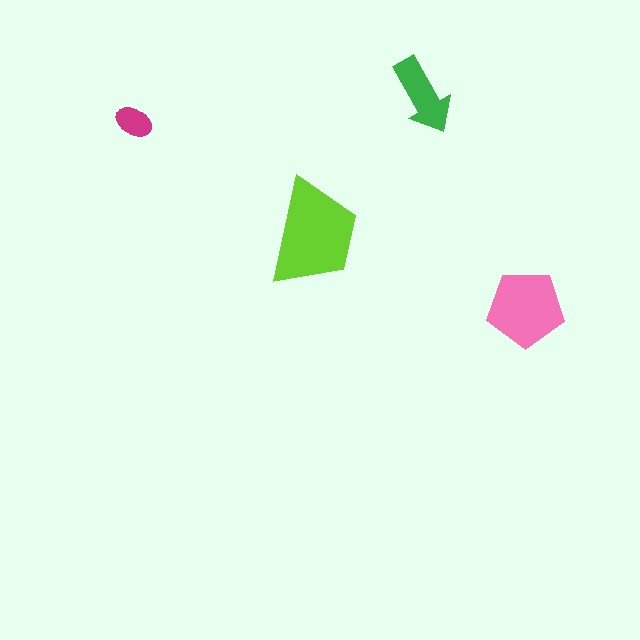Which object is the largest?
The lime trapezoid.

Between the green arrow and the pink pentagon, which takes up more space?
The pink pentagon.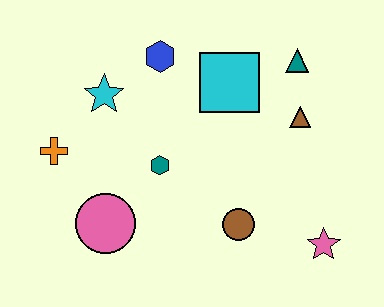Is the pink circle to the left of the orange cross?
No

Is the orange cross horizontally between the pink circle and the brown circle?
No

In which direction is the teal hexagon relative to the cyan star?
The teal hexagon is below the cyan star.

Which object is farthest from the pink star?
The orange cross is farthest from the pink star.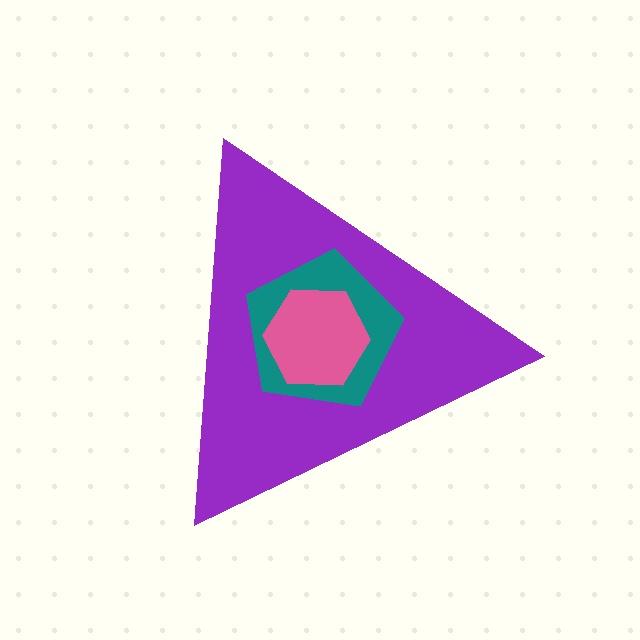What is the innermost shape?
The pink hexagon.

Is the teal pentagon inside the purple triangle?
Yes.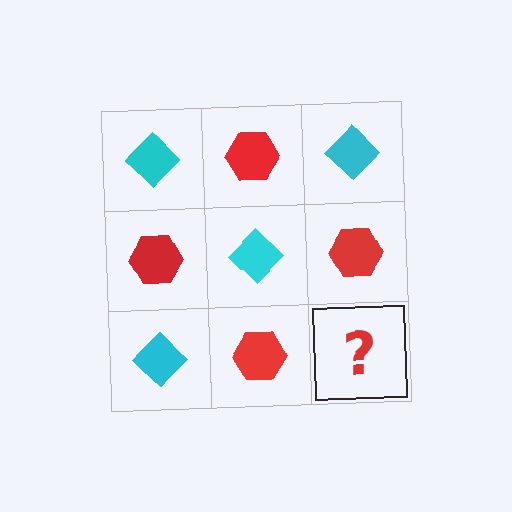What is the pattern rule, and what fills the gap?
The rule is that it alternates cyan diamond and red hexagon in a checkerboard pattern. The gap should be filled with a cyan diamond.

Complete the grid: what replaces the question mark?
The question mark should be replaced with a cyan diamond.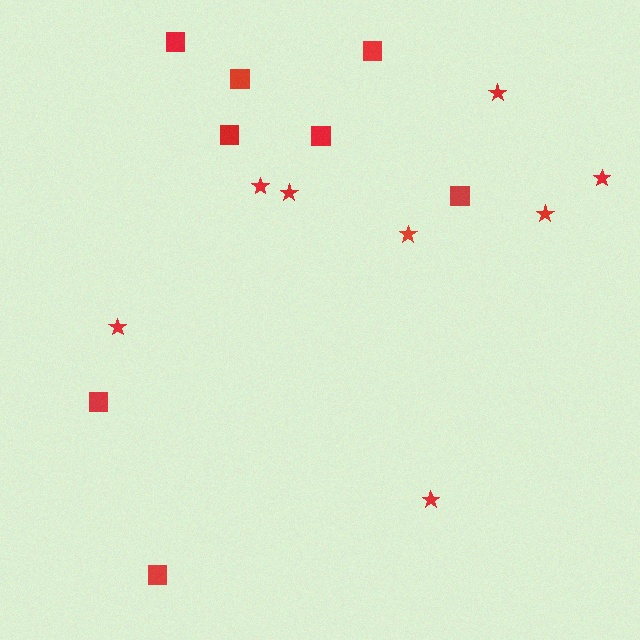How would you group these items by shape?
There are 2 groups: one group of squares (8) and one group of stars (8).